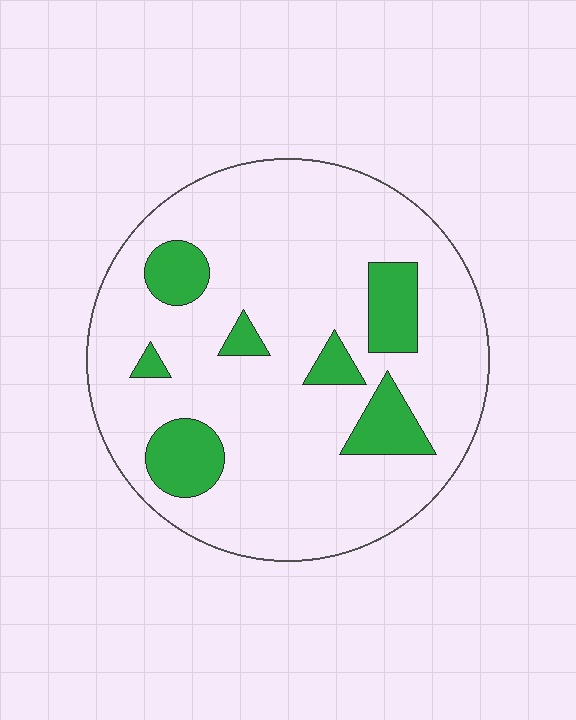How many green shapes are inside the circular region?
7.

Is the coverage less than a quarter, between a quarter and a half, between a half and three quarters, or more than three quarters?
Less than a quarter.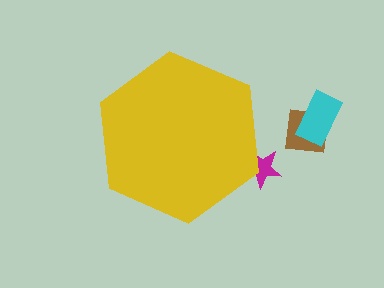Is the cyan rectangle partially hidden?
No, the cyan rectangle is fully visible.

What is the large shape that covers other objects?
A yellow hexagon.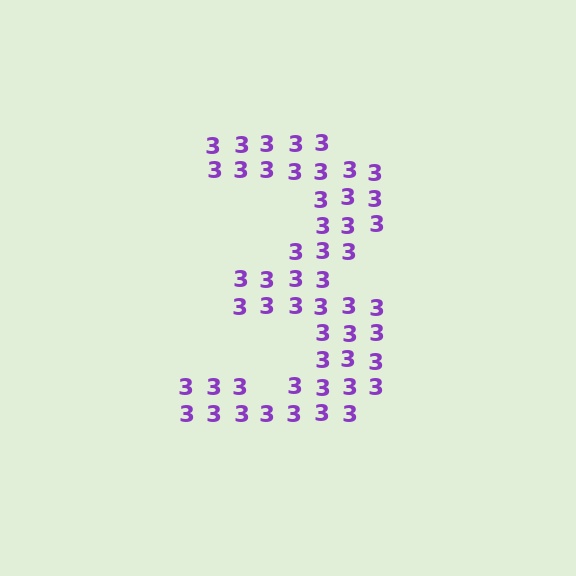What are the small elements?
The small elements are digit 3's.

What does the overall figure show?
The overall figure shows the digit 3.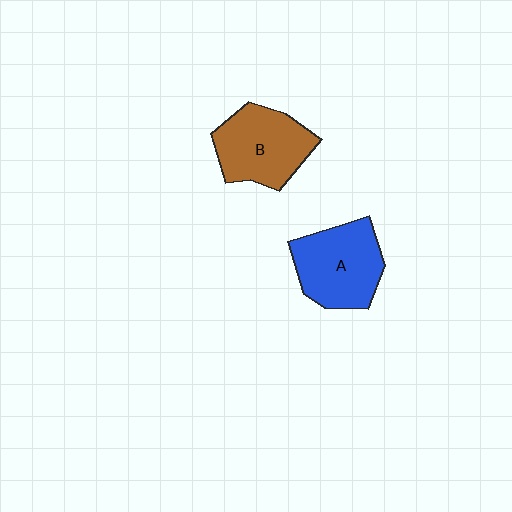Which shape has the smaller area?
Shape B (brown).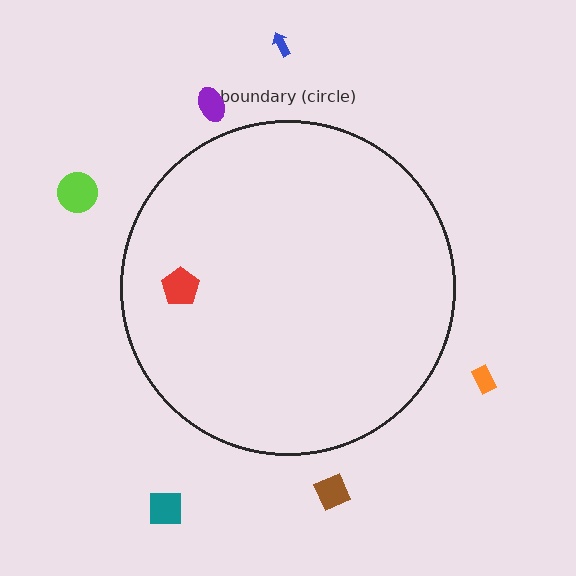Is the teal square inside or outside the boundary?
Outside.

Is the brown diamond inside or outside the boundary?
Outside.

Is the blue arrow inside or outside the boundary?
Outside.